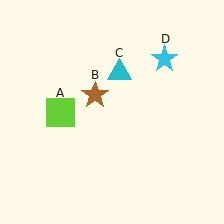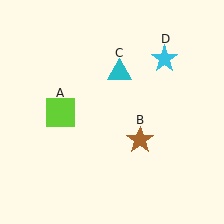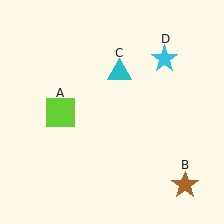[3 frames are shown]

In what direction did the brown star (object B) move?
The brown star (object B) moved down and to the right.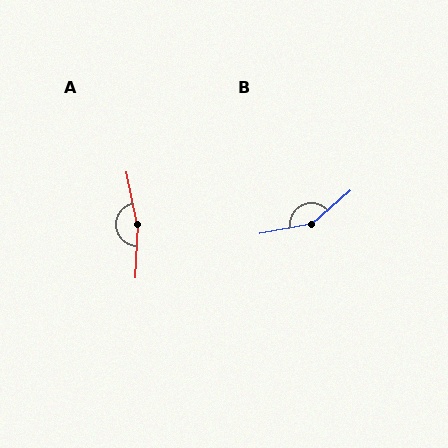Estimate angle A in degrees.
Approximately 166 degrees.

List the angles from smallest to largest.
B (149°), A (166°).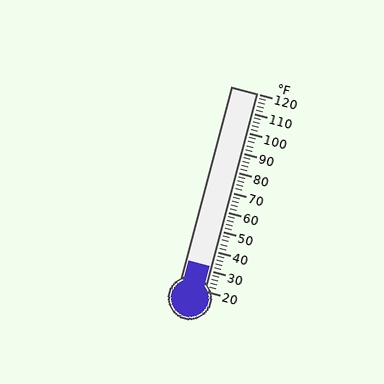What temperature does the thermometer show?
The thermometer shows approximately 32°F.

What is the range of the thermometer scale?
The thermometer scale ranges from 20°F to 120°F.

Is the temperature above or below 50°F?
The temperature is below 50°F.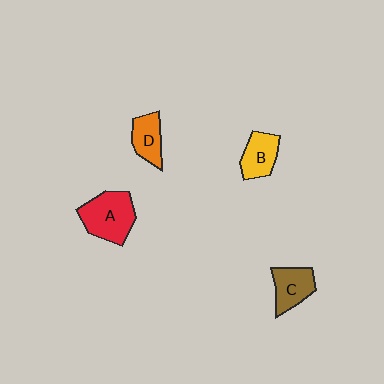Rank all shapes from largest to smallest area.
From largest to smallest: A (red), C (brown), B (yellow), D (orange).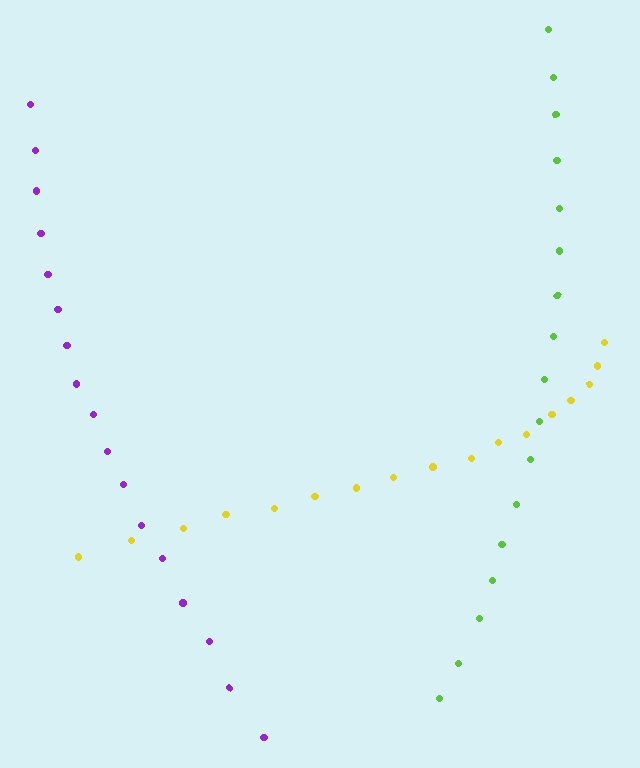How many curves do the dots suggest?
There are 3 distinct paths.